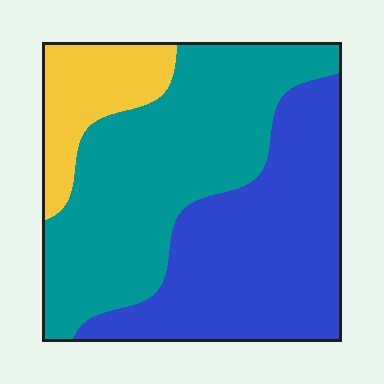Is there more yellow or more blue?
Blue.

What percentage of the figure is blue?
Blue takes up about two fifths (2/5) of the figure.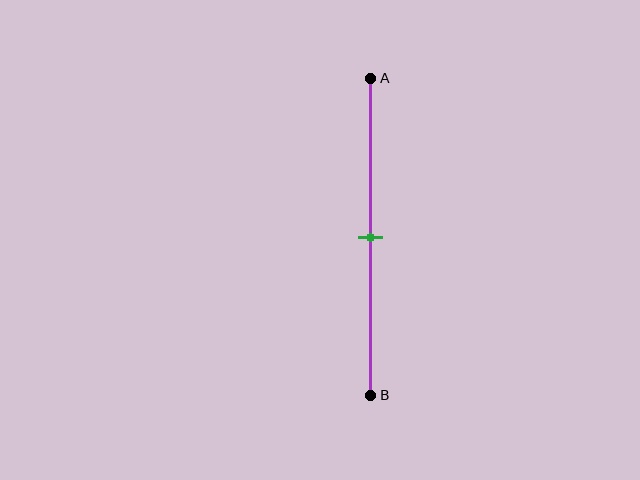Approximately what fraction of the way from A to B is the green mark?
The green mark is approximately 50% of the way from A to B.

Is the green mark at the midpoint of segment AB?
Yes, the mark is approximately at the midpoint.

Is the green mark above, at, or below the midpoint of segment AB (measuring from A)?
The green mark is approximately at the midpoint of segment AB.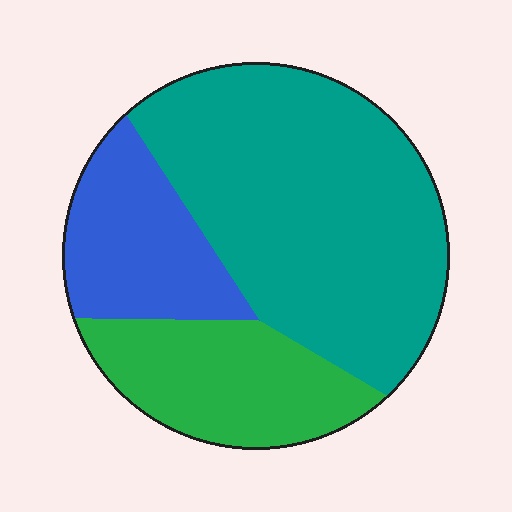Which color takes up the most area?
Teal, at roughly 55%.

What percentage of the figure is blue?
Blue covers roughly 20% of the figure.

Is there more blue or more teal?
Teal.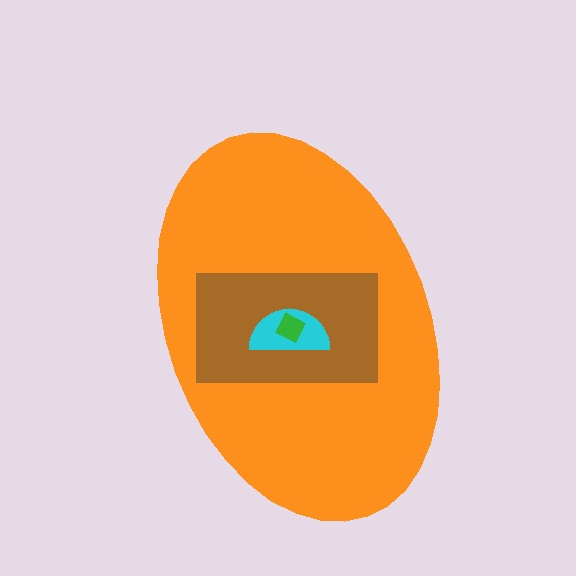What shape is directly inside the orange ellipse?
The brown rectangle.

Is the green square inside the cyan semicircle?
Yes.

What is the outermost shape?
The orange ellipse.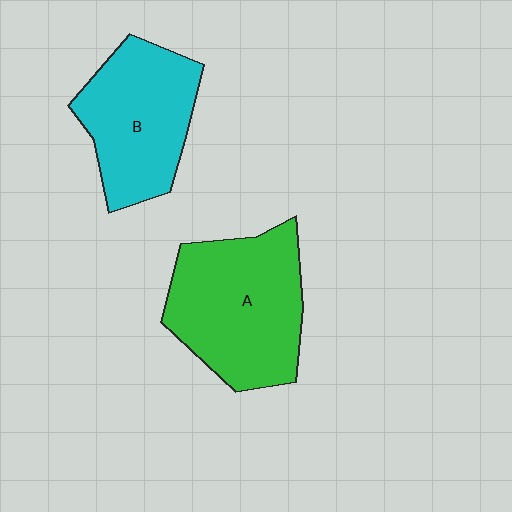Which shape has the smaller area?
Shape B (cyan).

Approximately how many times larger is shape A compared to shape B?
Approximately 1.2 times.